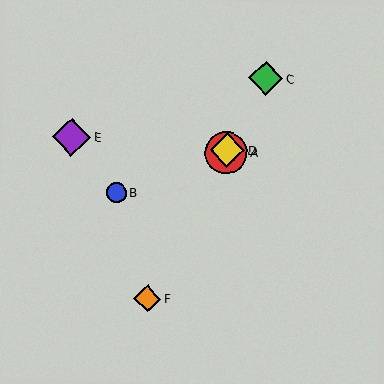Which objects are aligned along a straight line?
Objects A, C, D, F are aligned along a straight line.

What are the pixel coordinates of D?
Object D is at (227, 150).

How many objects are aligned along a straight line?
4 objects (A, C, D, F) are aligned along a straight line.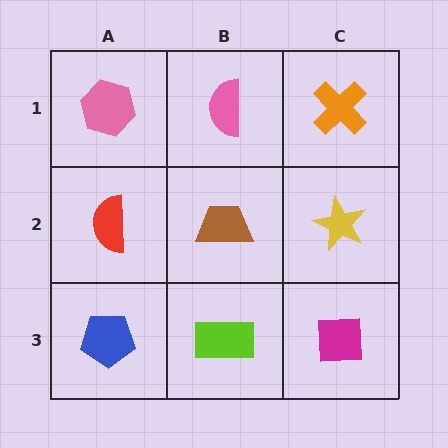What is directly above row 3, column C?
A yellow star.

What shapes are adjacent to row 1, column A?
A red semicircle (row 2, column A), a pink semicircle (row 1, column B).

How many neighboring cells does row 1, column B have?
3.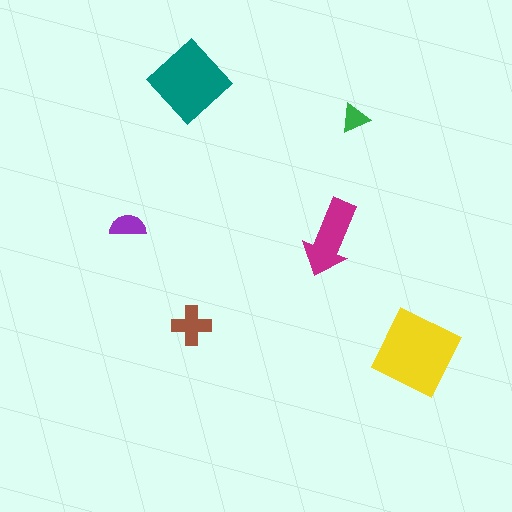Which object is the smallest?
The green triangle.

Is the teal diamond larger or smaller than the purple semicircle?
Larger.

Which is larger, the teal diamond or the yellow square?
The yellow square.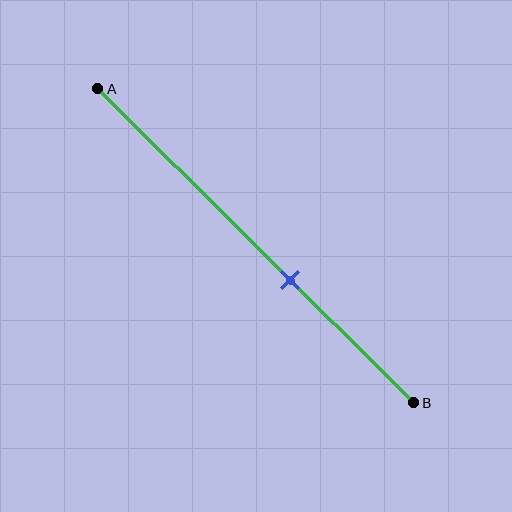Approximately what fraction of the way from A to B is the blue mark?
The blue mark is approximately 60% of the way from A to B.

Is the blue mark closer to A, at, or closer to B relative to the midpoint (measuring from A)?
The blue mark is closer to point B than the midpoint of segment AB.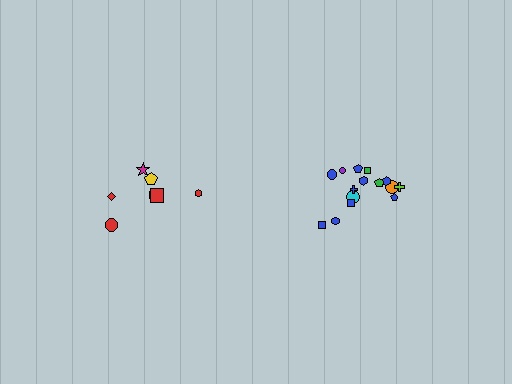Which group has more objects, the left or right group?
The right group.